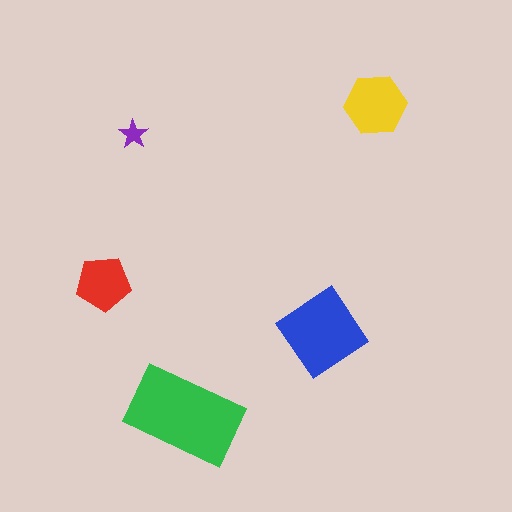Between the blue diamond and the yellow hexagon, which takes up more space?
The blue diamond.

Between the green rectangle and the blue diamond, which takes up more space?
The green rectangle.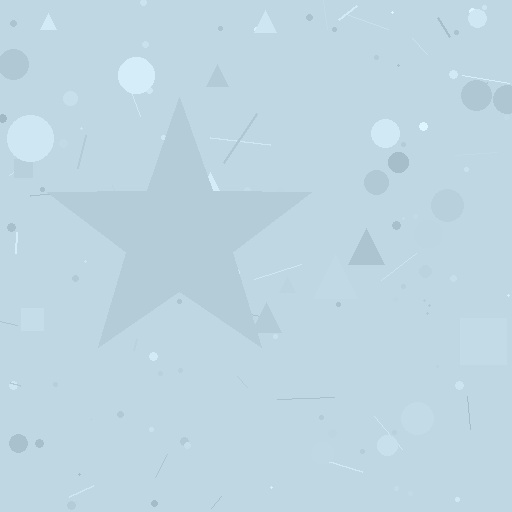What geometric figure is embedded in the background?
A star is embedded in the background.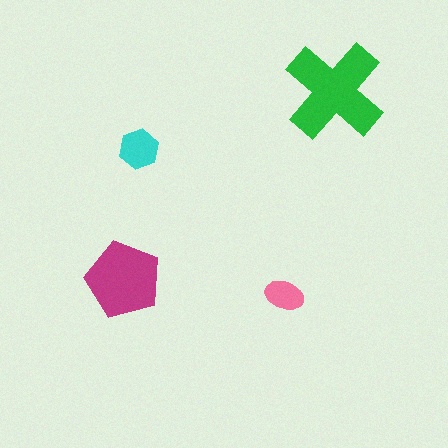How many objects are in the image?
There are 4 objects in the image.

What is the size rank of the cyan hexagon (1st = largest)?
3rd.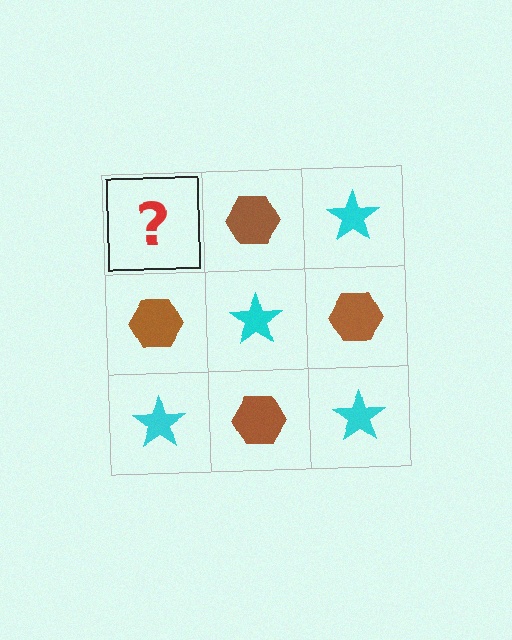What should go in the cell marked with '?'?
The missing cell should contain a cyan star.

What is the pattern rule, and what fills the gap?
The rule is that it alternates cyan star and brown hexagon in a checkerboard pattern. The gap should be filled with a cyan star.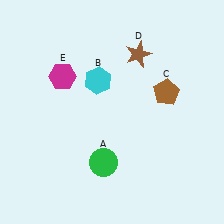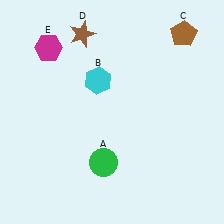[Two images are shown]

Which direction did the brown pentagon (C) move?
The brown pentagon (C) moved up.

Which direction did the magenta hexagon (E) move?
The magenta hexagon (E) moved up.